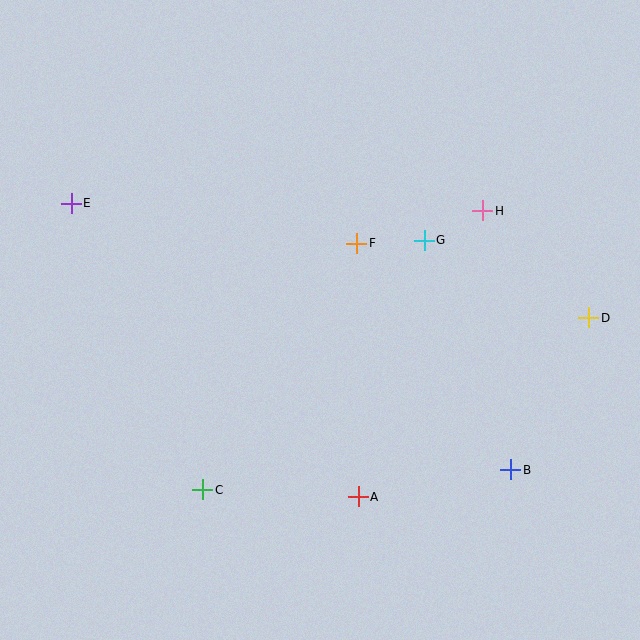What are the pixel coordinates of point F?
Point F is at (357, 243).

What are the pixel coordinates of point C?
Point C is at (203, 490).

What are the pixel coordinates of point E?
Point E is at (71, 203).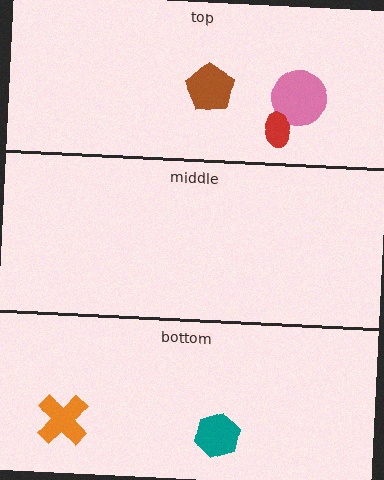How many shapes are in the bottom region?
2.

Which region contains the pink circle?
The top region.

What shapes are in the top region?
The pink circle, the brown pentagon, the red ellipse.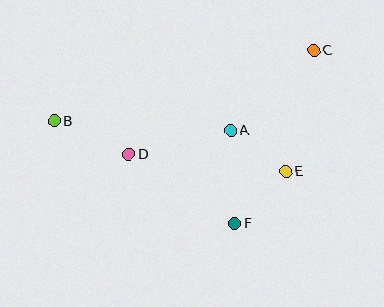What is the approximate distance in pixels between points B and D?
The distance between B and D is approximately 82 pixels.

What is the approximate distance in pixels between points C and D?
The distance between C and D is approximately 212 pixels.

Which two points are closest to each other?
Points A and E are closest to each other.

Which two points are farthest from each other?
Points B and C are farthest from each other.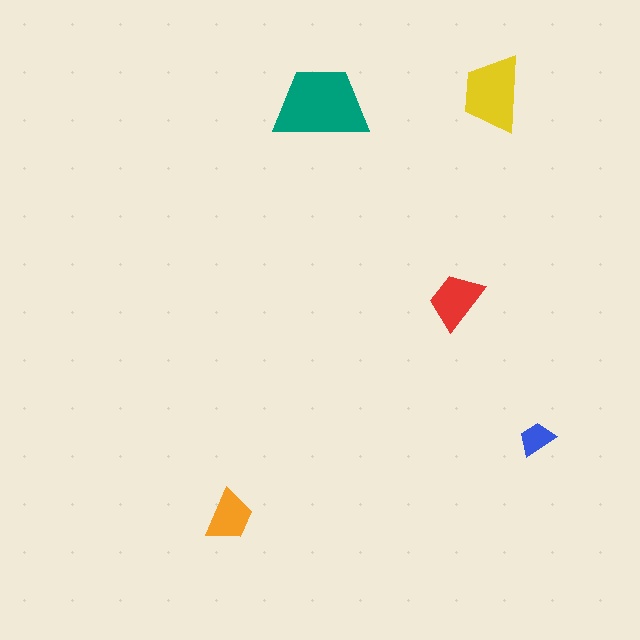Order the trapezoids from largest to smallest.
the teal one, the yellow one, the red one, the orange one, the blue one.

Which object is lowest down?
The orange trapezoid is bottommost.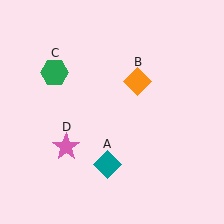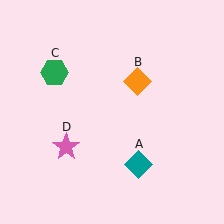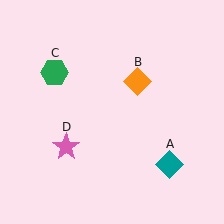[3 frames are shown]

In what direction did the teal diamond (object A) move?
The teal diamond (object A) moved right.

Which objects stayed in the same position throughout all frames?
Orange diamond (object B) and green hexagon (object C) and pink star (object D) remained stationary.